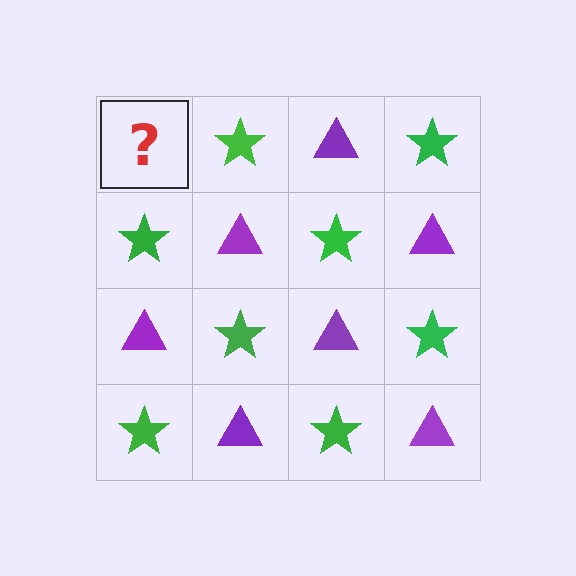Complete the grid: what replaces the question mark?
The question mark should be replaced with a purple triangle.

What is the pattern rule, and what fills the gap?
The rule is that it alternates purple triangle and green star in a checkerboard pattern. The gap should be filled with a purple triangle.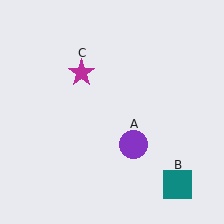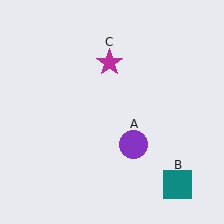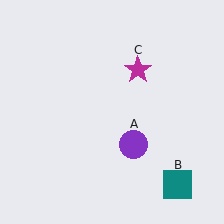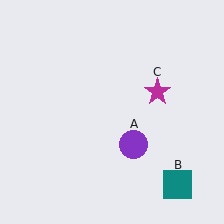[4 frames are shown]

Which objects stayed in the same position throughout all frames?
Purple circle (object A) and teal square (object B) remained stationary.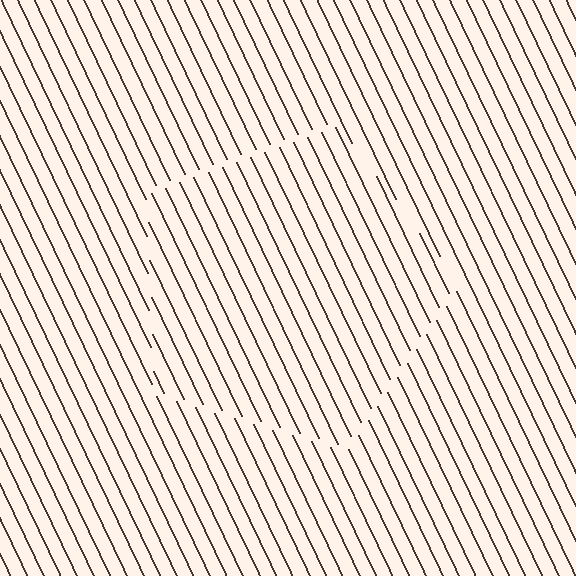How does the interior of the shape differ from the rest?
The interior of the shape contains the same grating, shifted by half a period — the contour is defined by the phase discontinuity where line-ends from the inner and outer gratings abut.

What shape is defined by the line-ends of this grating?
An illusory pentagon. The interior of the shape contains the same grating, shifted by half a period — the contour is defined by the phase discontinuity where line-ends from the inner and outer gratings abut.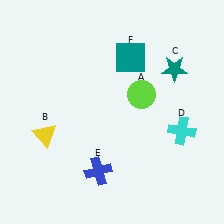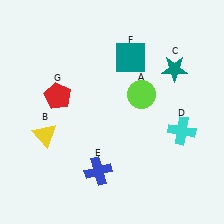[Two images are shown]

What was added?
A red pentagon (G) was added in Image 2.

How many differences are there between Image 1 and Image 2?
There is 1 difference between the two images.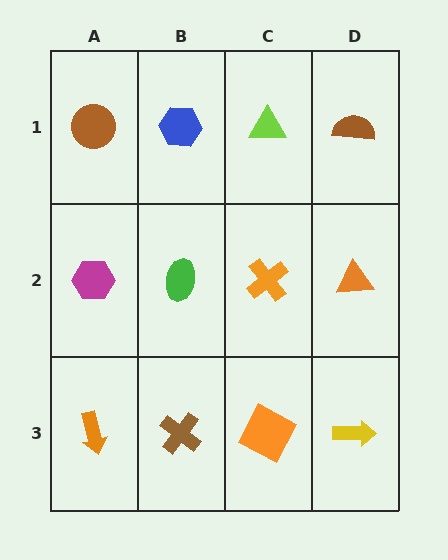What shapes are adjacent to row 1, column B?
A green ellipse (row 2, column B), a brown circle (row 1, column A), a lime triangle (row 1, column C).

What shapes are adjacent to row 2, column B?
A blue hexagon (row 1, column B), a brown cross (row 3, column B), a magenta hexagon (row 2, column A), an orange cross (row 2, column C).